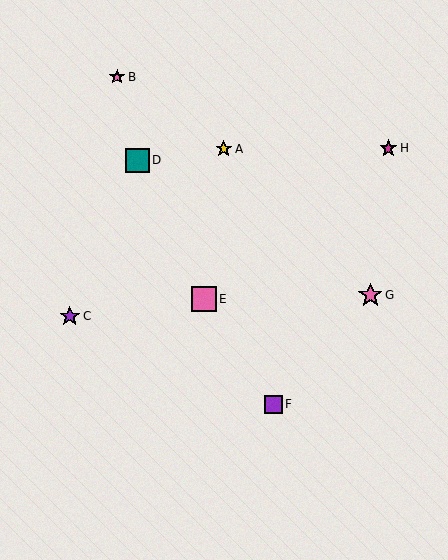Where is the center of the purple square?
The center of the purple square is at (273, 404).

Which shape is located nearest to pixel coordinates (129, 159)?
The teal square (labeled D) at (137, 160) is nearest to that location.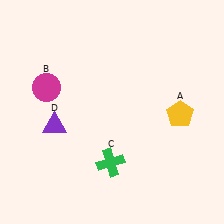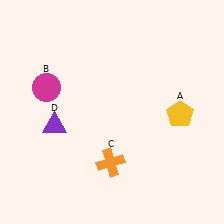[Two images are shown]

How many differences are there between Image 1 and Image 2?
There is 1 difference between the two images.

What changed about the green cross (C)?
In Image 1, C is green. In Image 2, it changed to orange.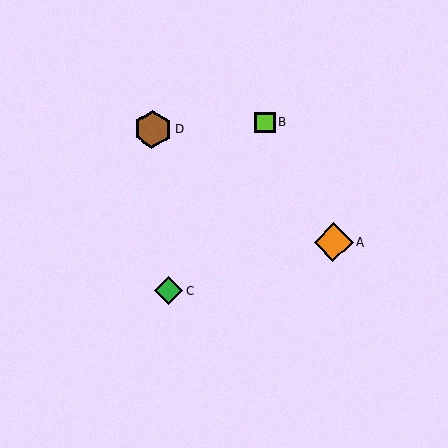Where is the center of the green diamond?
The center of the green diamond is at (168, 291).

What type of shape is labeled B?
Shape B is a lime square.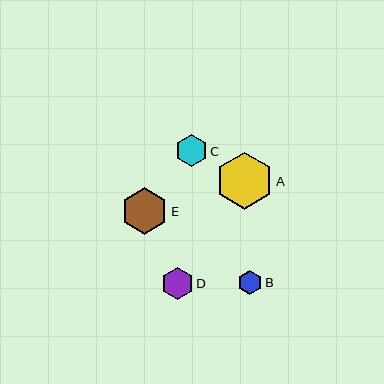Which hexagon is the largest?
Hexagon A is the largest with a size of approximately 57 pixels.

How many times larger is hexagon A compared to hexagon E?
Hexagon A is approximately 1.2 times the size of hexagon E.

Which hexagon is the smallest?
Hexagon B is the smallest with a size of approximately 25 pixels.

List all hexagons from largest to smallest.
From largest to smallest: A, E, D, C, B.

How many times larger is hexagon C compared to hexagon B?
Hexagon C is approximately 1.3 times the size of hexagon B.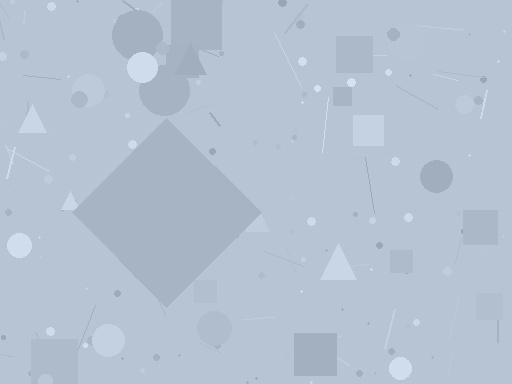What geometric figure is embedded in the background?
A diamond is embedded in the background.